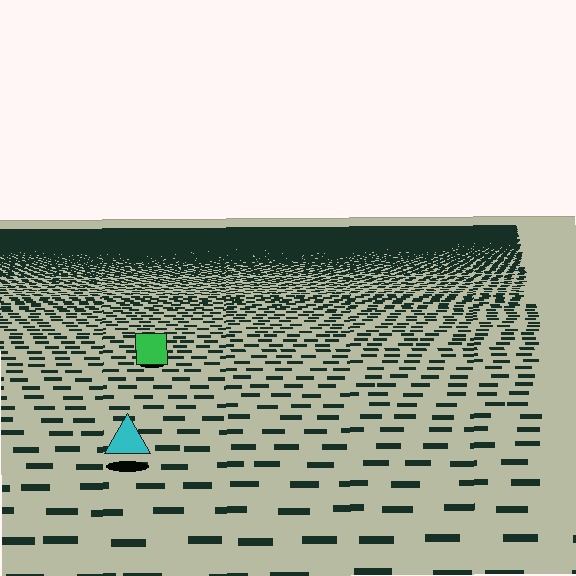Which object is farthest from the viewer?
The green square is farthest from the viewer. It appears smaller and the ground texture around it is denser.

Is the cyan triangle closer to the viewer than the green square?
Yes. The cyan triangle is closer — you can tell from the texture gradient: the ground texture is coarser near it.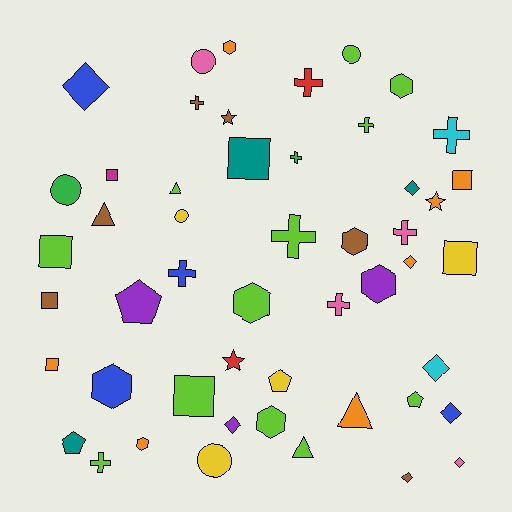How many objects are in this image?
There are 50 objects.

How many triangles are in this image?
There are 4 triangles.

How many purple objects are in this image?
There are 3 purple objects.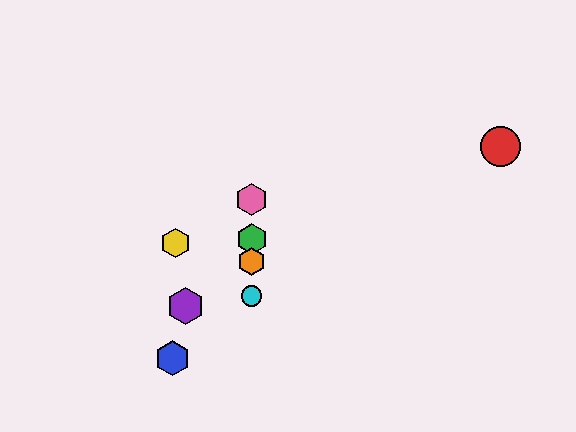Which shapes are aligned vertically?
The green hexagon, the orange hexagon, the cyan circle, the pink hexagon are aligned vertically.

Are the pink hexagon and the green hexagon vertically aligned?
Yes, both are at x≈252.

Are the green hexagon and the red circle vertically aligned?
No, the green hexagon is at x≈252 and the red circle is at x≈501.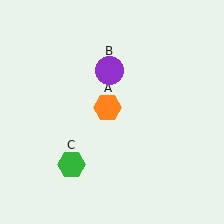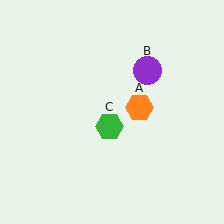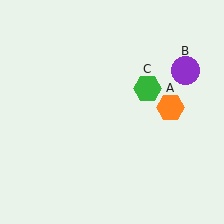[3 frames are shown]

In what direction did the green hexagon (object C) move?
The green hexagon (object C) moved up and to the right.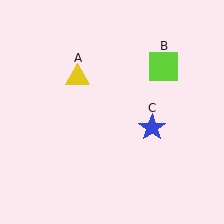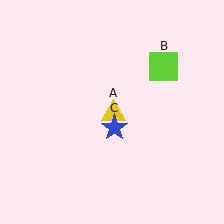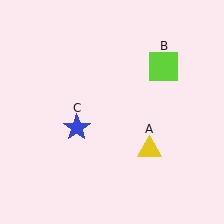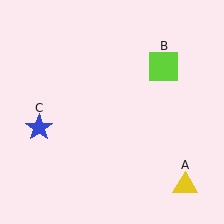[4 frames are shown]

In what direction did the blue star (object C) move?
The blue star (object C) moved left.